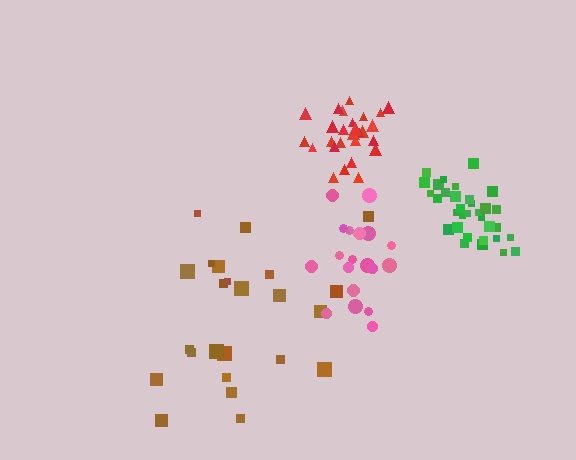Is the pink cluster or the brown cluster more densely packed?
Pink.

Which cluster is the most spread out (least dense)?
Brown.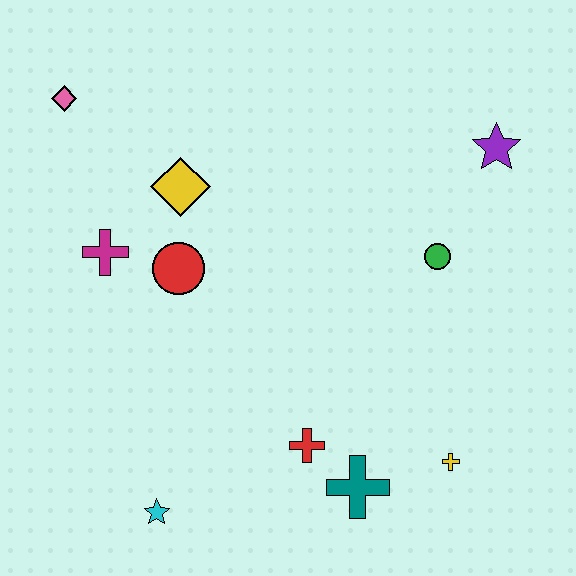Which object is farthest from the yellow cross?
The pink diamond is farthest from the yellow cross.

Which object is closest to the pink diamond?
The yellow diamond is closest to the pink diamond.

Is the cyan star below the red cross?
Yes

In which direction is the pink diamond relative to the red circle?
The pink diamond is above the red circle.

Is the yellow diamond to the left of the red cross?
Yes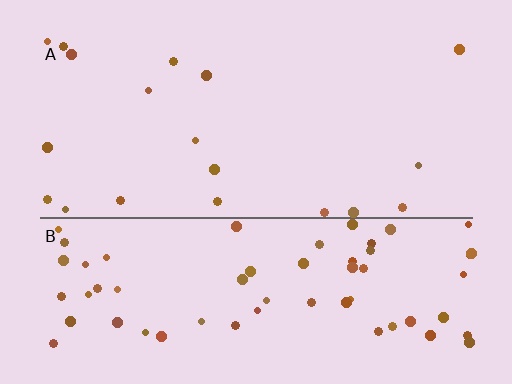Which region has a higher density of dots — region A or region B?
B (the bottom).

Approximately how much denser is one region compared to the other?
Approximately 3.5× — region B over region A.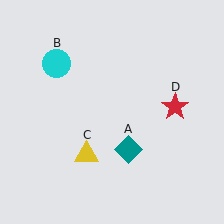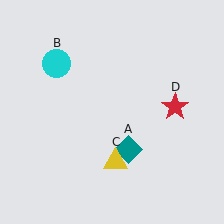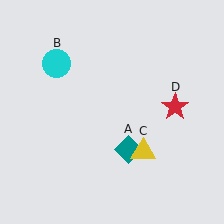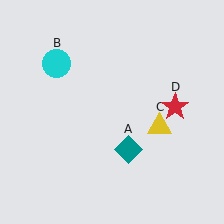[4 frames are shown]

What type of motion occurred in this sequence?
The yellow triangle (object C) rotated counterclockwise around the center of the scene.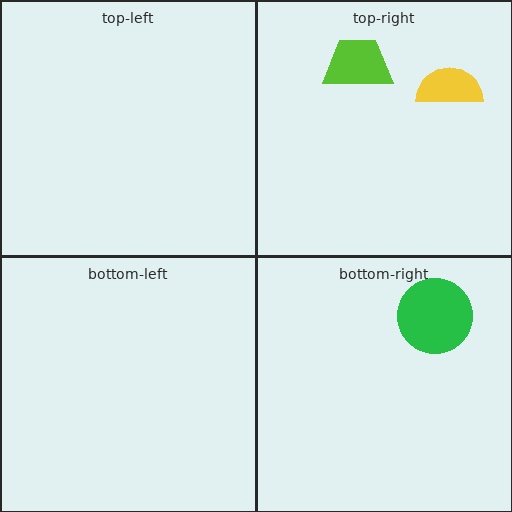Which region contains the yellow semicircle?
The top-right region.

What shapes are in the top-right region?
The yellow semicircle, the lime trapezoid.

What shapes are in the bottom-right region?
The green circle.